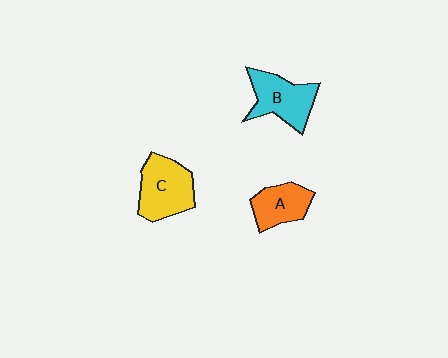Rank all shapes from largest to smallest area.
From largest to smallest: C (yellow), B (cyan), A (orange).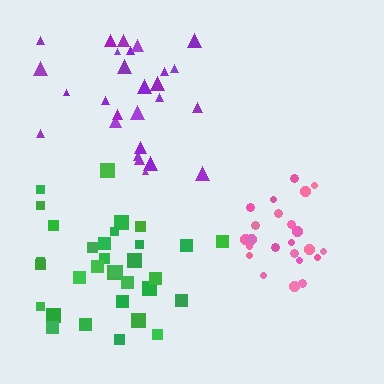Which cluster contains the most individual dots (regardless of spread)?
Green (32).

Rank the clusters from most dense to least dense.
pink, green, purple.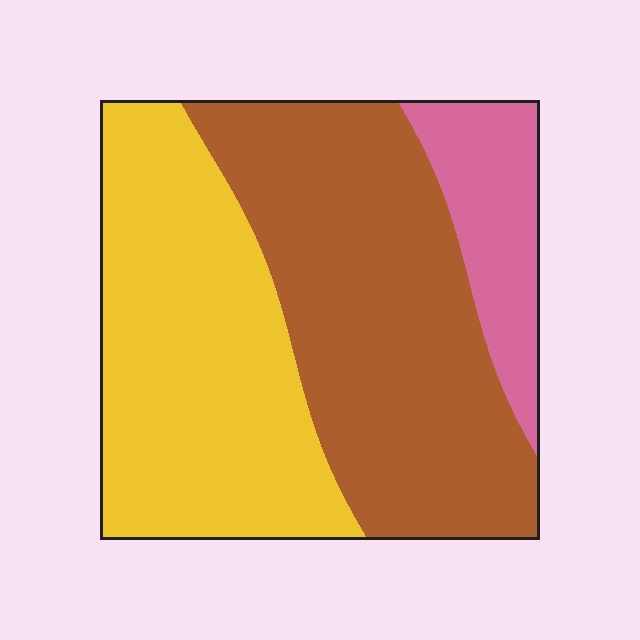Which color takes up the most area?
Brown, at roughly 45%.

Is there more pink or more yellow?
Yellow.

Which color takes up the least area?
Pink, at roughly 15%.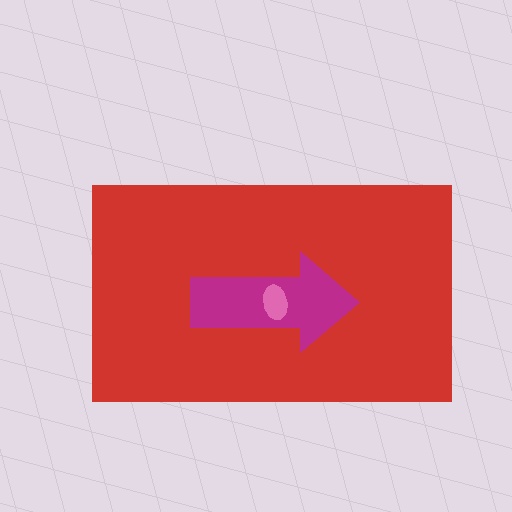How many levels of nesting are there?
3.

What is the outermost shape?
The red rectangle.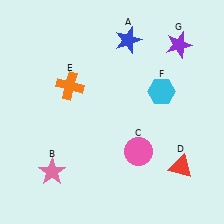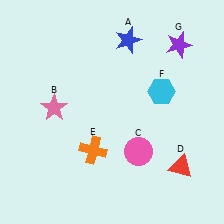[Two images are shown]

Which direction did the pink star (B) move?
The pink star (B) moved up.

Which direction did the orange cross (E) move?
The orange cross (E) moved down.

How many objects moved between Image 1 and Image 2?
2 objects moved between the two images.